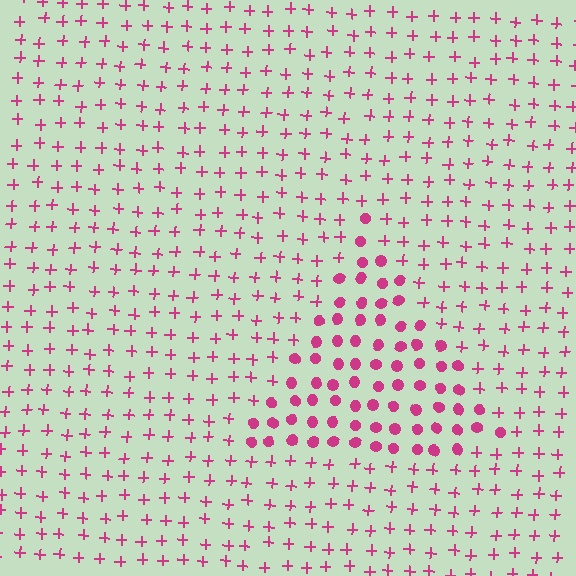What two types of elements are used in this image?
The image uses circles inside the triangle region and plus signs outside it.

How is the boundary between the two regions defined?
The boundary is defined by a change in element shape: circles inside vs. plus signs outside. All elements share the same color and spacing.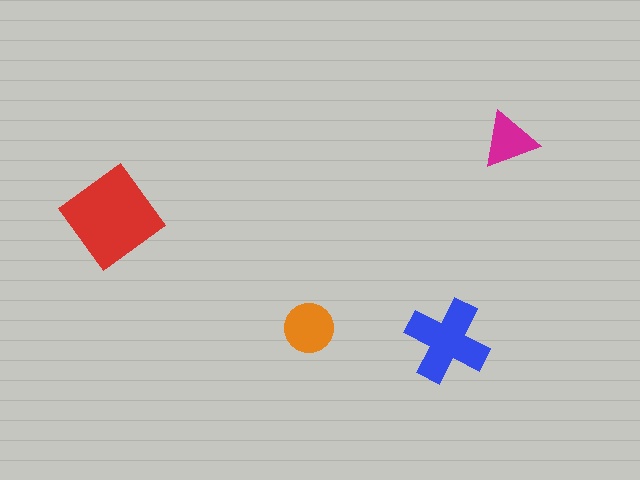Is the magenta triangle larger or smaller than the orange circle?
Smaller.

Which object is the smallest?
The magenta triangle.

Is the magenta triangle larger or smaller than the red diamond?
Smaller.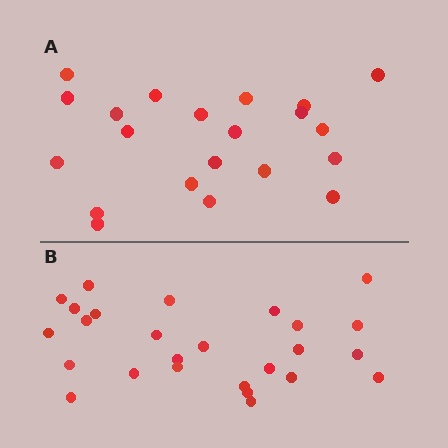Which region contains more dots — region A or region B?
Region B (the bottom region) has more dots.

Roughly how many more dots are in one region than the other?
Region B has about 5 more dots than region A.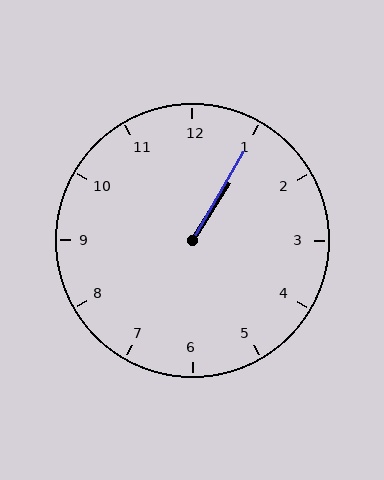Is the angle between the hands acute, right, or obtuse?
It is acute.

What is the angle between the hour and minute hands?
Approximately 2 degrees.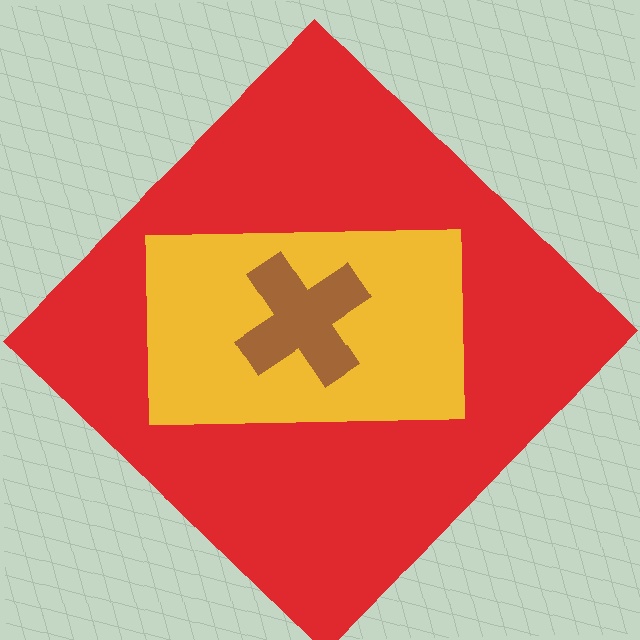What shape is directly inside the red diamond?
The yellow rectangle.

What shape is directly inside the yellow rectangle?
The brown cross.